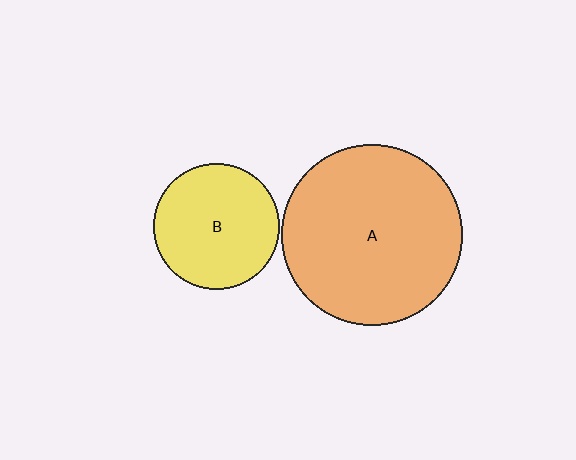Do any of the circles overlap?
No, none of the circles overlap.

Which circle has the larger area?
Circle A (orange).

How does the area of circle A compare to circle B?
Approximately 2.0 times.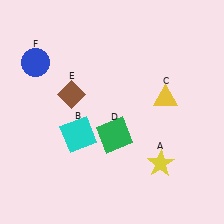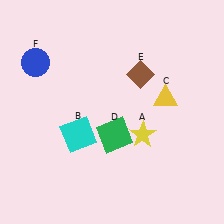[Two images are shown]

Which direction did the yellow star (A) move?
The yellow star (A) moved up.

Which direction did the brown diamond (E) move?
The brown diamond (E) moved right.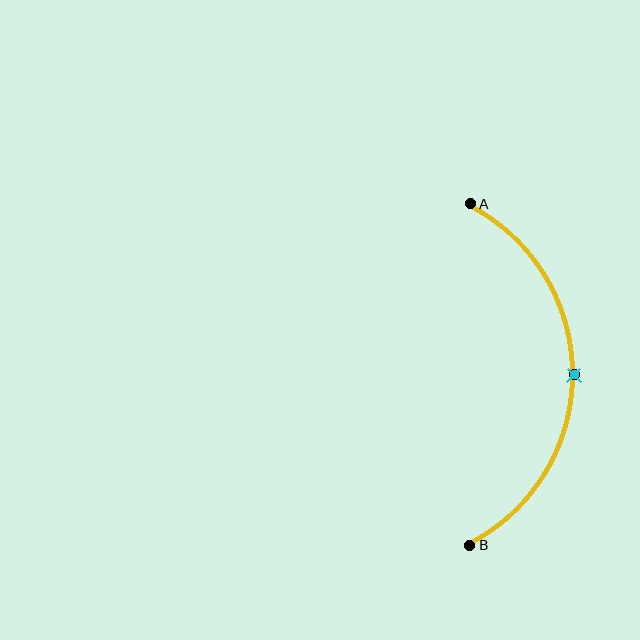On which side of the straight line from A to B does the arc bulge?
The arc bulges to the right of the straight line connecting A and B.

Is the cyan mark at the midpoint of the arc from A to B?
Yes. The cyan mark lies on the arc at equal arc-length from both A and B — it is the arc midpoint.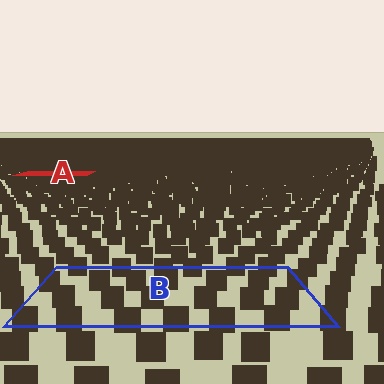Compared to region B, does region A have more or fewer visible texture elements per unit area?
Region A has more texture elements per unit area — they are packed more densely because it is farther away.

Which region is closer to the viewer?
Region B is closer. The texture elements there are larger and more spread out.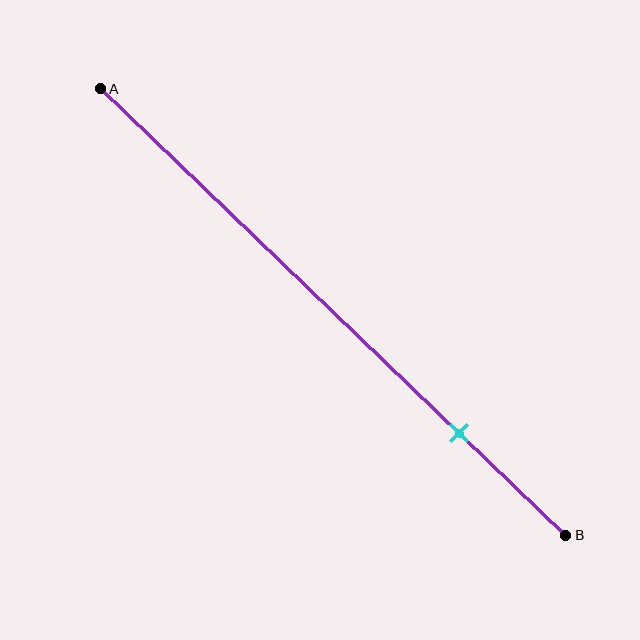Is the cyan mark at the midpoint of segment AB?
No, the mark is at about 75% from A, not at the 50% midpoint.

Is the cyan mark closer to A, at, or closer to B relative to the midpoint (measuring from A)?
The cyan mark is closer to point B than the midpoint of segment AB.